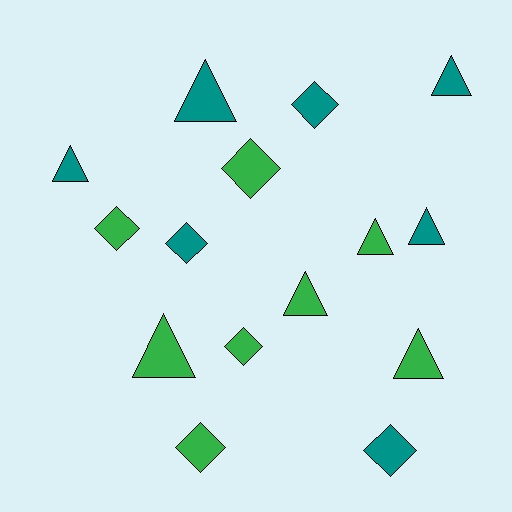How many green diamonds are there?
There are 4 green diamonds.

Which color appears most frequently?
Green, with 8 objects.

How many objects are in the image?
There are 15 objects.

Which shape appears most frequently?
Triangle, with 8 objects.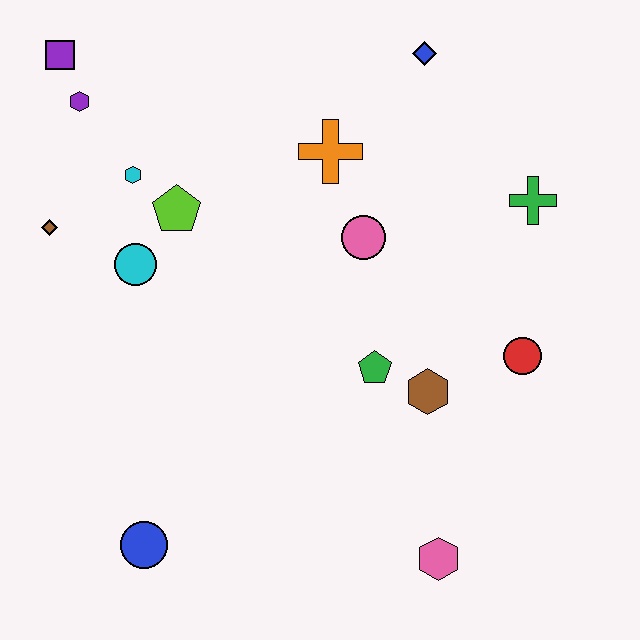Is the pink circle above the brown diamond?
No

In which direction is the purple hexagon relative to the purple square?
The purple hexagon is below the purple square.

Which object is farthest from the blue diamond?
The blue circle is farthest from the blue diamond.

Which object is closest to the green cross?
The red circle is closest to the green cross.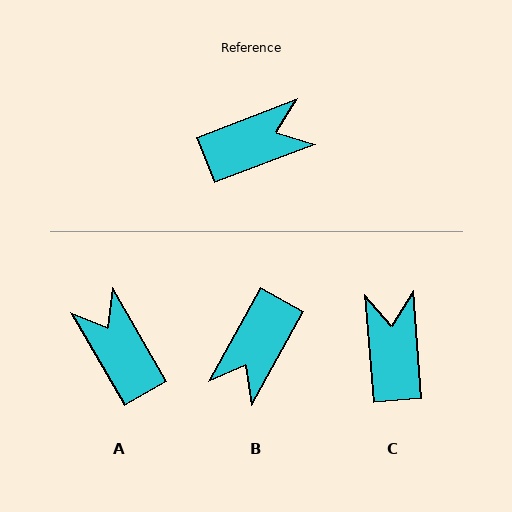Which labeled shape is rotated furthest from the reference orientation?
B, about 140 degrees away.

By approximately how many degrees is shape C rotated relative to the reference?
Approximately 74 degrees counter-clockwise.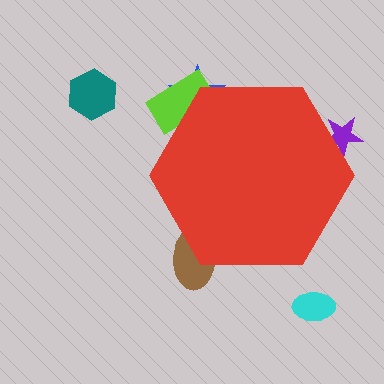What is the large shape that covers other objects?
A red hexagon.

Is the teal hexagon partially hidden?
No, the teal hexagon is fully visible.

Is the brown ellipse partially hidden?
Yes, the brown ellipse is partially hidden behind the red hexagon.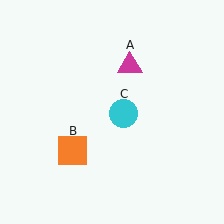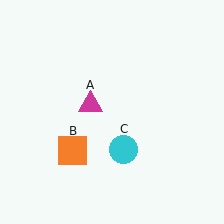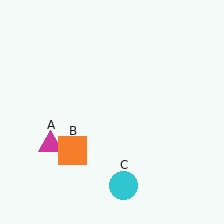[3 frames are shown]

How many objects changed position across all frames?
2 objects changed position: magenta triangle (object A), cyan circle (object C).